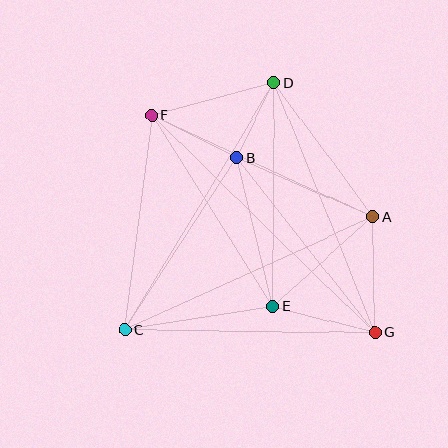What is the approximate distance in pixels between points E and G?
The distance between E and G is approximately 105 pixels.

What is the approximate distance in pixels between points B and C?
The distance between B and C is approximately 206 pixels.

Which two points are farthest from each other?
Points F and G are farthest from each other.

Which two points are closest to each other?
Points B and D are closest to each other.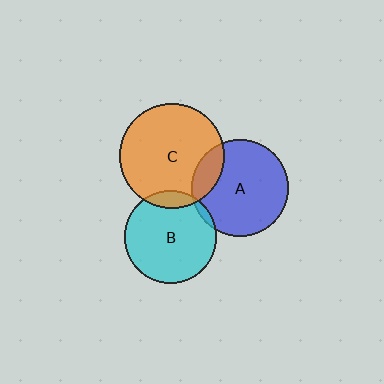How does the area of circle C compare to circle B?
Approximately 1.3 times.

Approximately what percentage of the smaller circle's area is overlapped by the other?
Approximately 15%.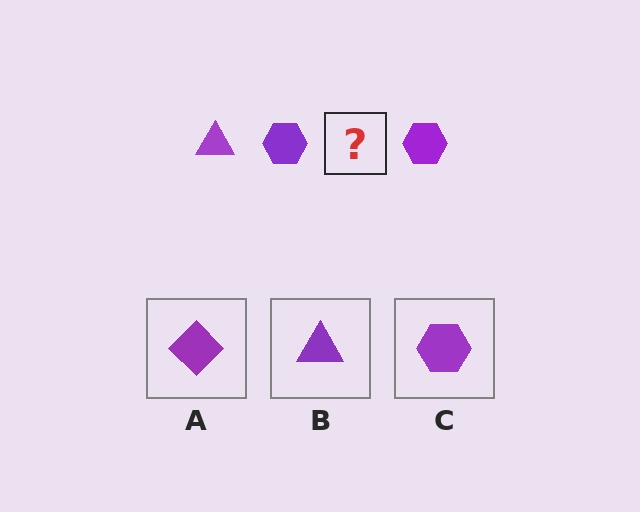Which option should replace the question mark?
Option B.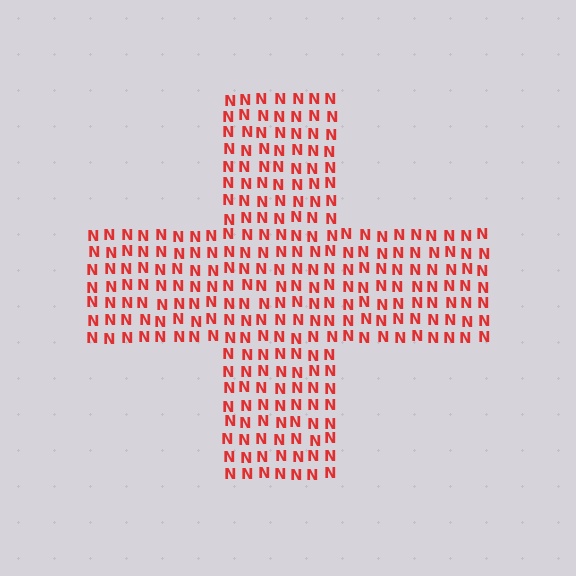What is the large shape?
The large shape is a cross.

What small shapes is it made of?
It is made of small letter N's.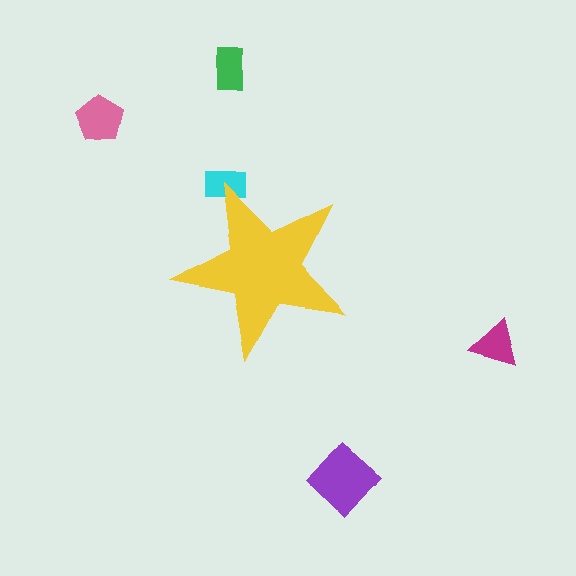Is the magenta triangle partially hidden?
No, the magenta triangle is fully visible.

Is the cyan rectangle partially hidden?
Yes, the cyan rectangle is partially hidden behind the yellow star.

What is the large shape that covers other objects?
A yellow star.